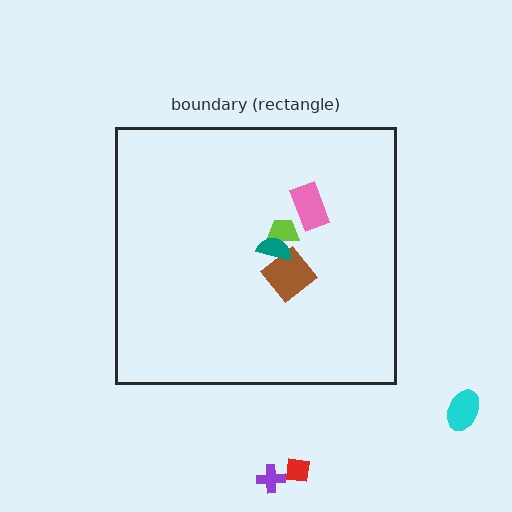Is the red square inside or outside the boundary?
Outside.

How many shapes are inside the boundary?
4 inside, 3 outside.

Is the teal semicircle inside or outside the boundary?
Inside.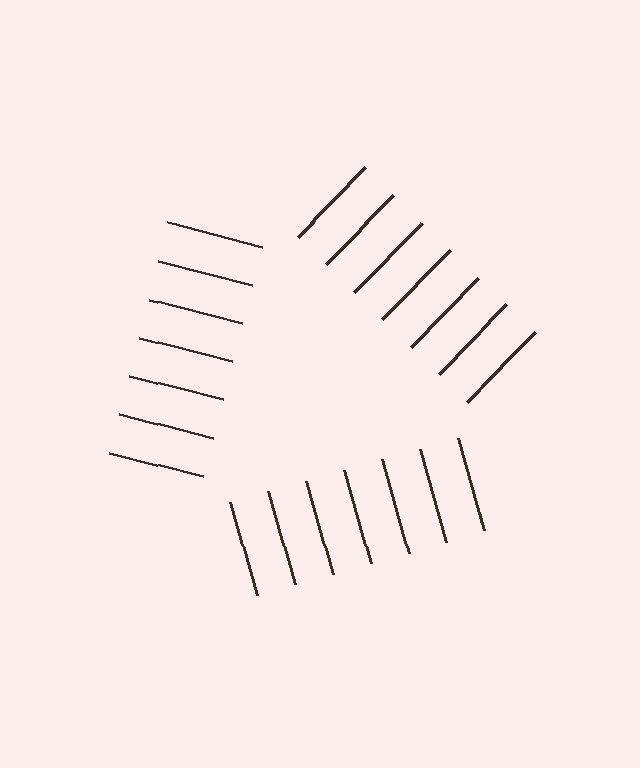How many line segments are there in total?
21 — 7 along each of the 3 edges.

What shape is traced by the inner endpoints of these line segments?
An illusory triangle — the line segments terminate on its edges but no continuous stroke is drawn.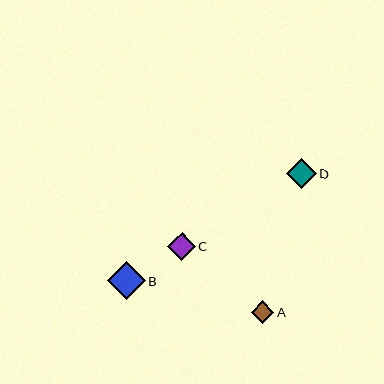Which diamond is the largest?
Diamond B is the largest with a size of approximately 38 pixels.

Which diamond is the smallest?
Diamond A is the smallest with a size of approximately 22 pixels.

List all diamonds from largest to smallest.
From largest to smallest: B, D, C, A.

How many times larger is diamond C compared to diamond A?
Diamond C is approximately 1.2 times the size of diamond A.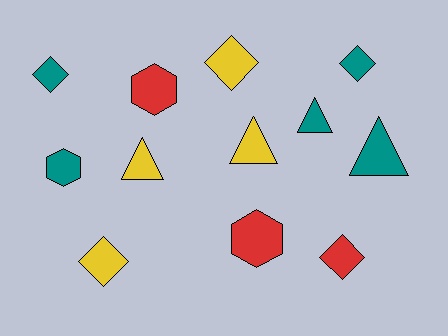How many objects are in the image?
There are 12 objects.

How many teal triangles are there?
There are 2 teal triangles.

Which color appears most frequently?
Teal, with 5 objects.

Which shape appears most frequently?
Diamond, with 5 objects.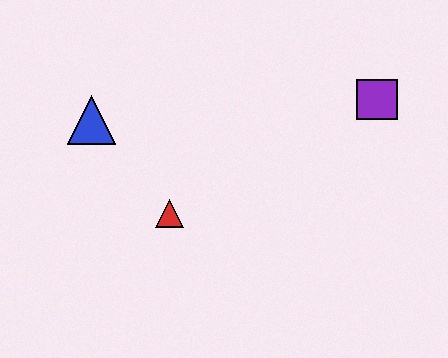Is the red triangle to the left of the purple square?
Yes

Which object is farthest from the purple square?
The blue triangle is farthest from the purple square.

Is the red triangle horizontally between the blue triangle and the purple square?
Yes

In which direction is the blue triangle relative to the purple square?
The blue triangle is to the left of the purple square.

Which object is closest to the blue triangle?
The red triangle is closest to the blue triangle.